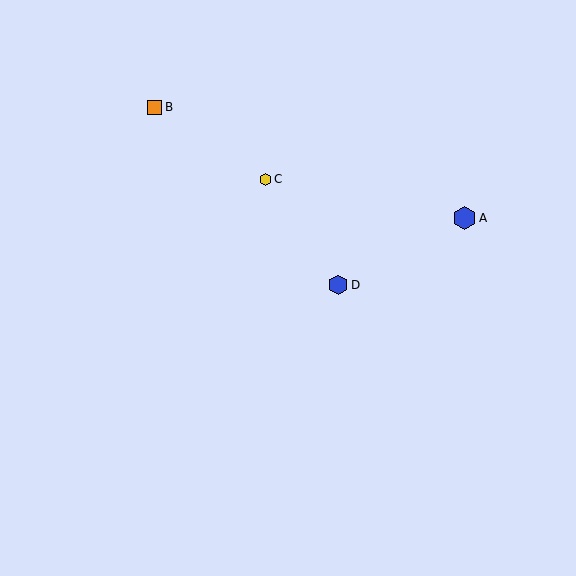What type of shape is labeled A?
Shape A is a blue hexagon.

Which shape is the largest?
The blue hexagon (labeled A) is the largest.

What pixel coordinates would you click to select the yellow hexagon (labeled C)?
Click at (265, 179) to select the yellow hexagon C.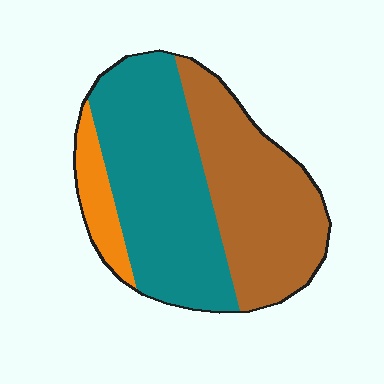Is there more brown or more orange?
Brown.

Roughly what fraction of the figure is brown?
Brown takes up about two fifths (2/5) of the figure.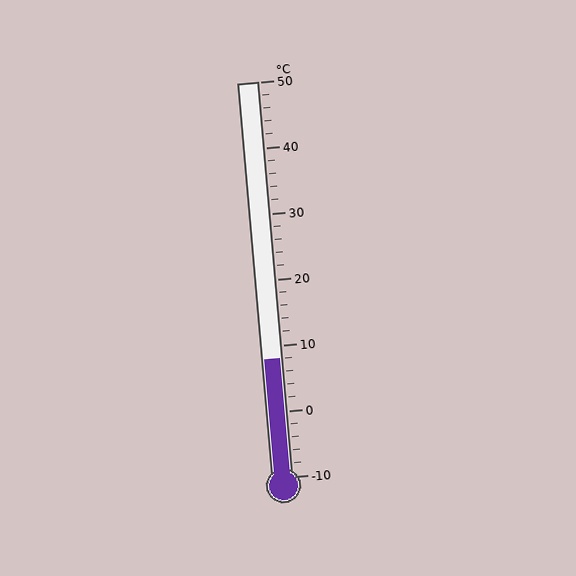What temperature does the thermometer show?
The thermometer shows approximately 8°C.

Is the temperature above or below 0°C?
The temperature is above 0°C.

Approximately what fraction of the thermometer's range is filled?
The thermometer is filled to approximately 30% of its range.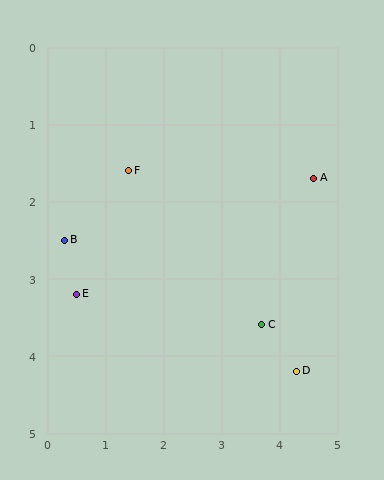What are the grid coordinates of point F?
Point F is at approximately (1.4, 1.6).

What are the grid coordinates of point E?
Point E is at approximately (0.5, 3.2).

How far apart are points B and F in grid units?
Points B and F are about 1.4 grid units apart.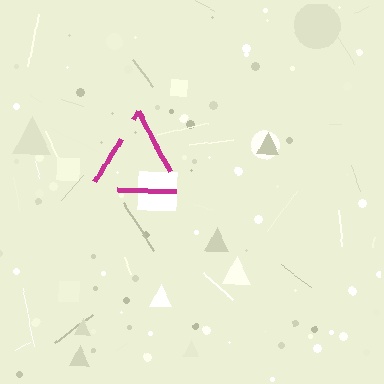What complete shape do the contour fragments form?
The contour fragments form a triangle.